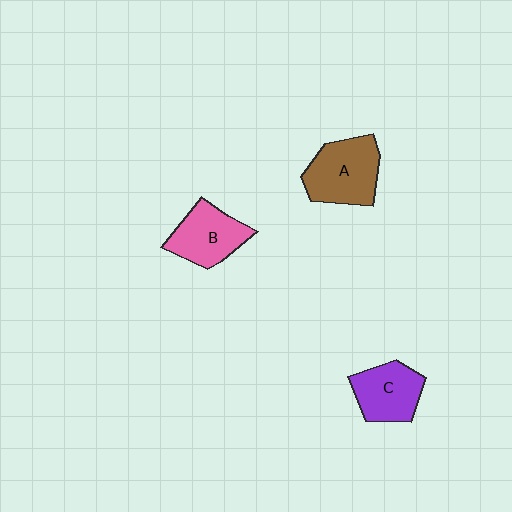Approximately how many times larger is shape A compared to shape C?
Approximately 1.2 times.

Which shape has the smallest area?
Shape C (purple).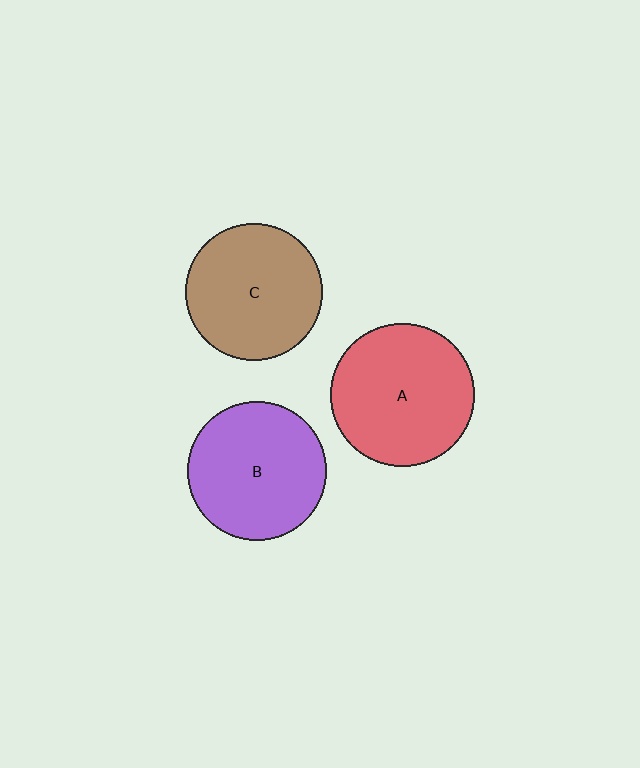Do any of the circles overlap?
No, none of the circles overlap.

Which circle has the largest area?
Circle A (red).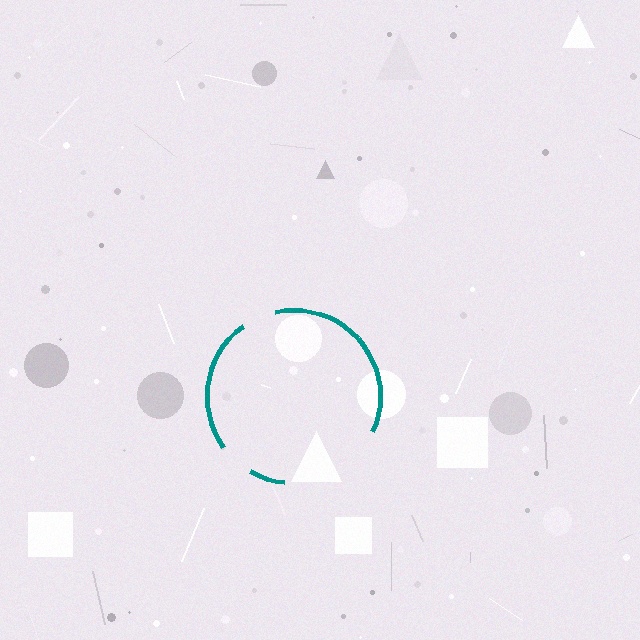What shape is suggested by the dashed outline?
The dashed outline suggests a circle.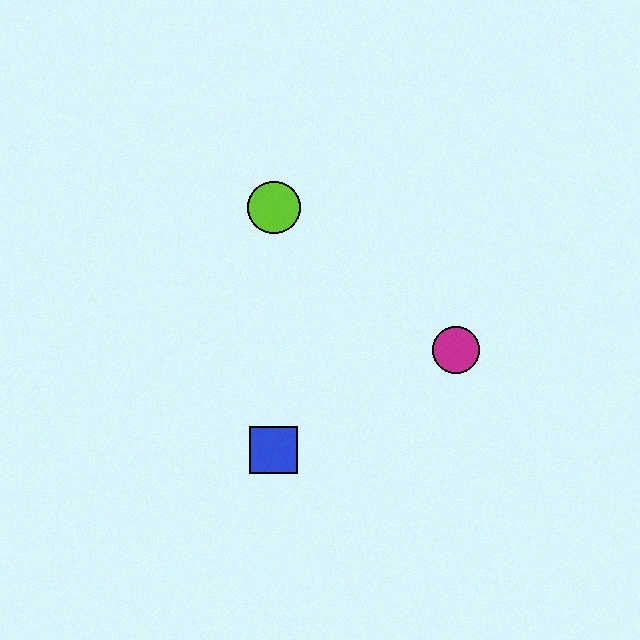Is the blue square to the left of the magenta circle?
Yes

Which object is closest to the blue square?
The magenta circle is closest to the blue square.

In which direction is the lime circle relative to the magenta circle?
The lime circle is to the left of the magenta circle.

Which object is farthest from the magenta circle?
The lime circle is farthest from the magenta circle.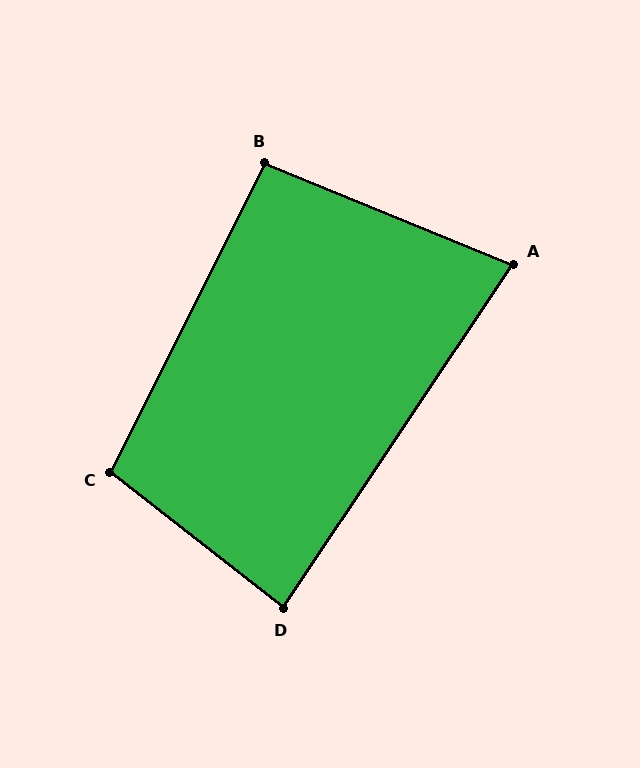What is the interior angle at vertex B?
Approximately 94 degrees (approximately right).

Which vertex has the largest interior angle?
C, at approximately 102 degrees.